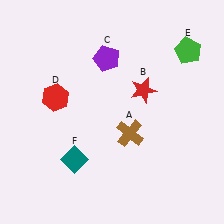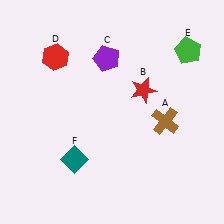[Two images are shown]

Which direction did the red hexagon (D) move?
The red hexagon (D) moved up.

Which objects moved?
The objects that moved are: the brown cross (A), the red hexagon (D).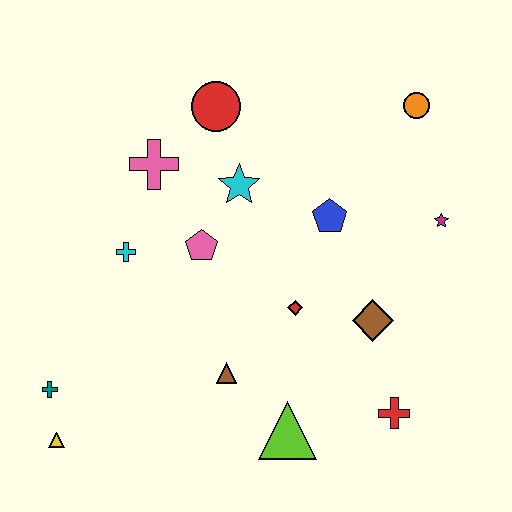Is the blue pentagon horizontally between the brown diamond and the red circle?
Yes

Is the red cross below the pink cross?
Yes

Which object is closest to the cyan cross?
The pink pentagon is closest to the cyan cross.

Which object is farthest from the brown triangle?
The orange circle is farthest from the brown triangle.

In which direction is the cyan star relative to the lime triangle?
The cyan star is above the lime triangle.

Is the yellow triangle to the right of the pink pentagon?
No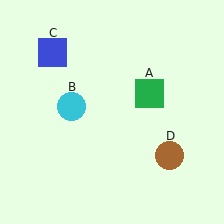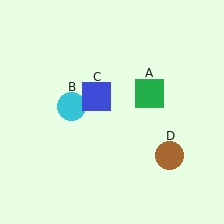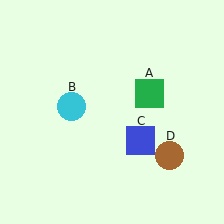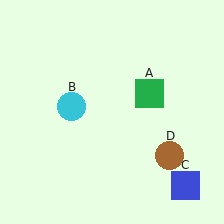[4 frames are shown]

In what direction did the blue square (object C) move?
The blue square (object C) moved down and to the right.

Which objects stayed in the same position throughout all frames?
Green square (object A) and cyan circle (object B) and brown circle (object D) remained stationary.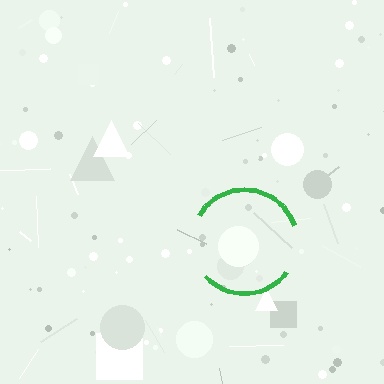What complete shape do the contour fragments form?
The contour fragments form a circle.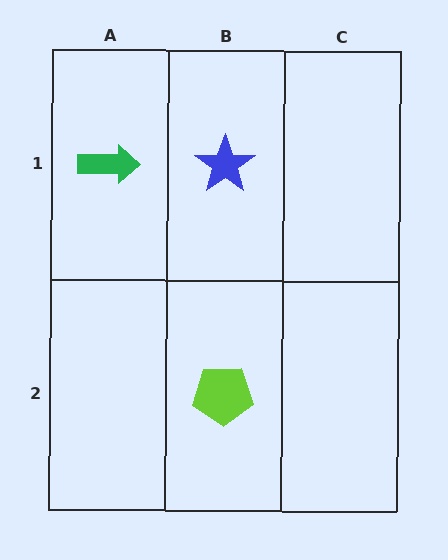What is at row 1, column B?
A blue star.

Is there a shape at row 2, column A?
No, that cell is empty.